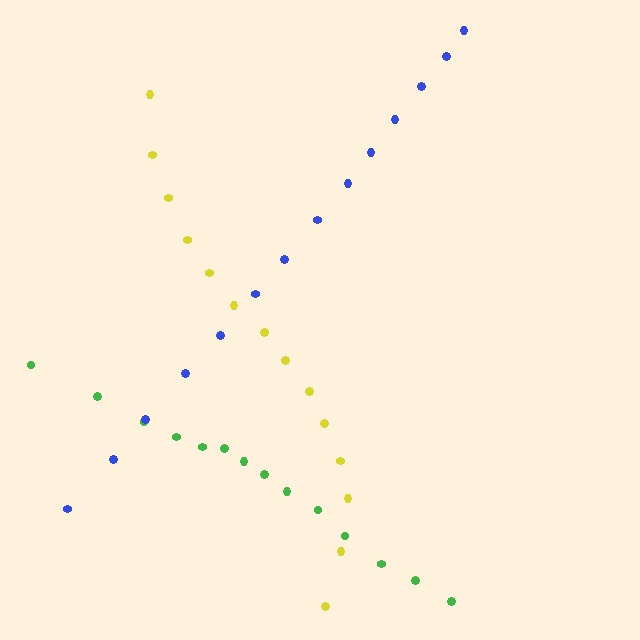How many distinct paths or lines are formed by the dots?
There are 3 distinct paths.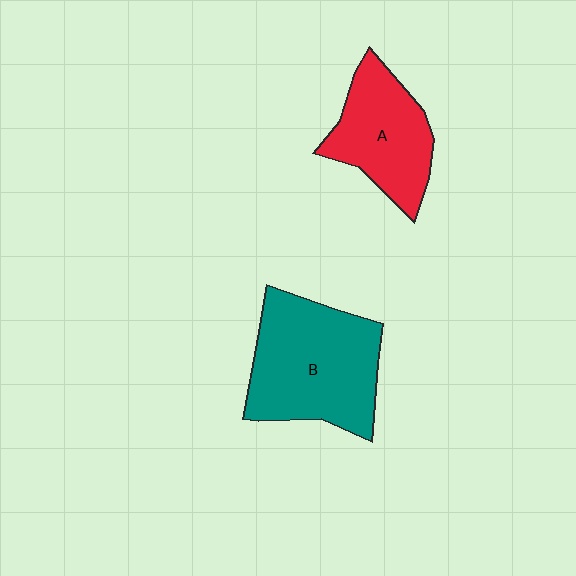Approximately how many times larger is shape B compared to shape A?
Approximately 1.4 times.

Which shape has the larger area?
Shape B (teal).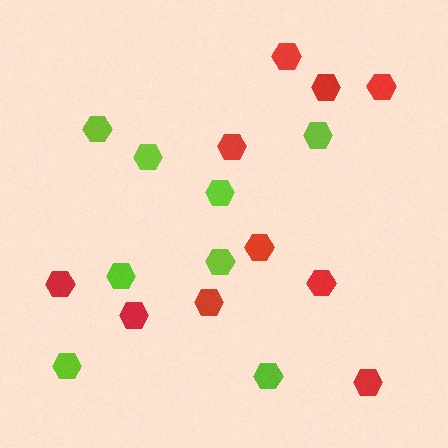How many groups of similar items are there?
There are 2 groups: one group of red hexagons (10) and one group of lime hexagons (8).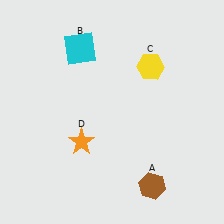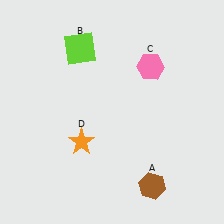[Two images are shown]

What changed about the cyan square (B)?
In Image 1, B is cyan. In Image 2, it changed to lime.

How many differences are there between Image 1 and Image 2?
There are 2 differences between the two images.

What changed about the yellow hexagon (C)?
In Image 1, C is yellow. In Image 2, it changed to pink.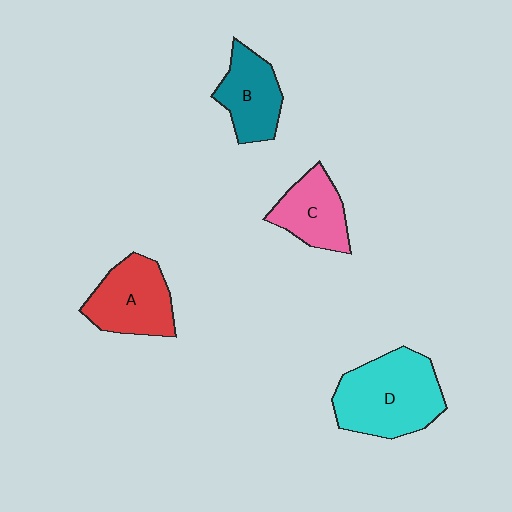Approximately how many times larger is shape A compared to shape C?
Approximately 1.2 times.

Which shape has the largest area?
Shape D (cyan).